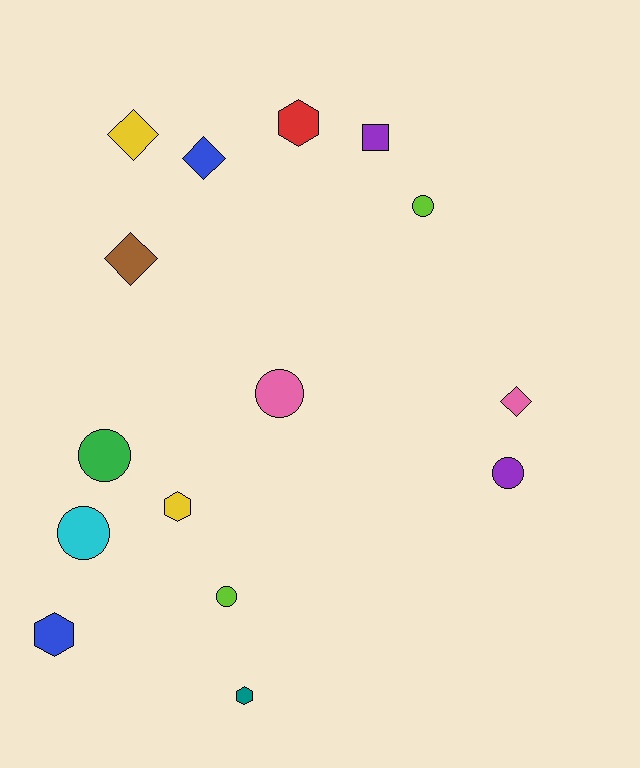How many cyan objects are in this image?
There is 1 cyan object.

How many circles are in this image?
There are 6 circles.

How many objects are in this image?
There are 15 objects.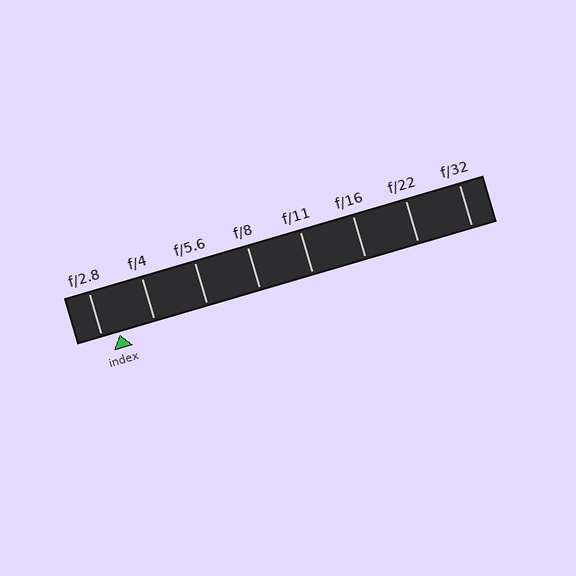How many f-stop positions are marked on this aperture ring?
There are 8 f-stop positions marked.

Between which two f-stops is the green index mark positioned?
The index mark is between f/2.8 and f/4.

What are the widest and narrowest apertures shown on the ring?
The widest aperture shown is f/2.8 and the narrowest is f/32.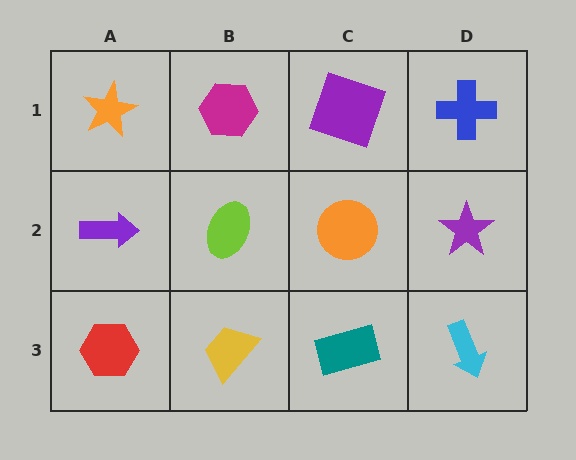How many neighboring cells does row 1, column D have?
2.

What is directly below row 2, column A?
A red hexagon.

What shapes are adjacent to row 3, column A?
A purple arrow (row 2, column A), a yellow trapezoid (row 3, column B).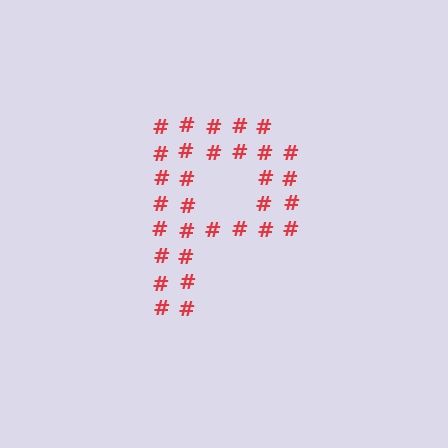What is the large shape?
The large shape is the letter P.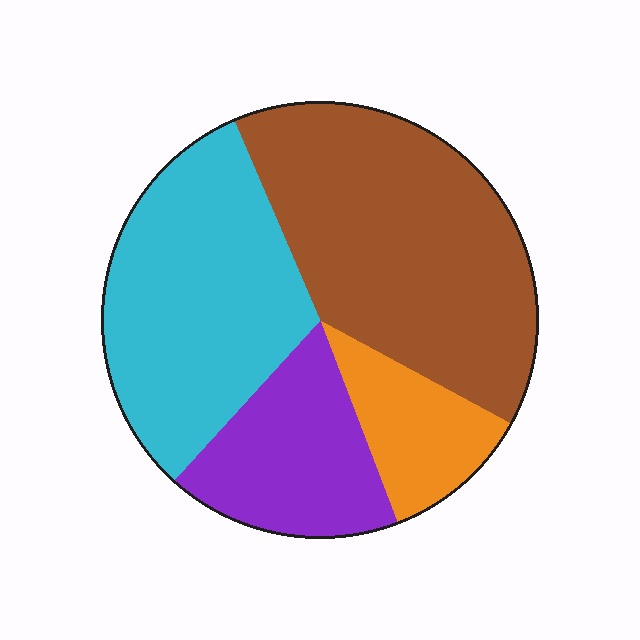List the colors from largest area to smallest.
From largest to smallest: brown, cyan, purple, orange.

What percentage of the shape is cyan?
Cyan covers about 30% of the shape.